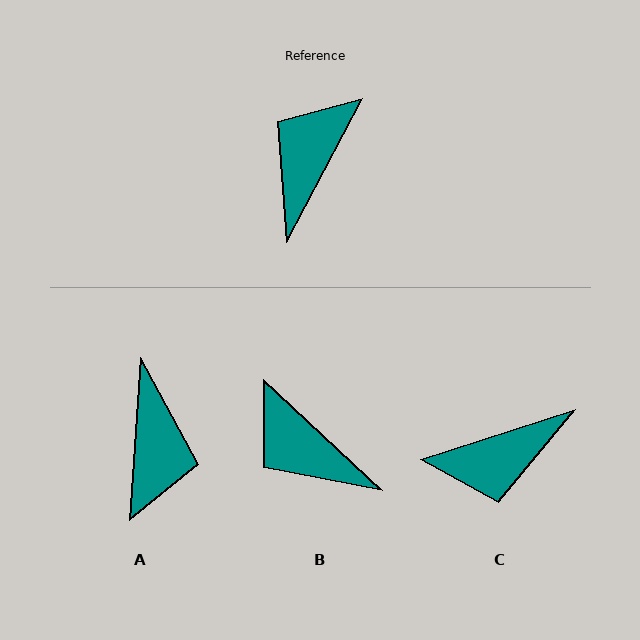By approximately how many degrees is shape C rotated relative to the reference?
Approximately 136 degrees counter-clockwise.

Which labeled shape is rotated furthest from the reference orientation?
A, about 156 degrees away.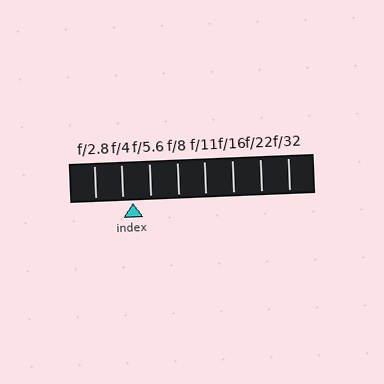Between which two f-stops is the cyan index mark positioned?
The index mark is between f/4 and f/5.6.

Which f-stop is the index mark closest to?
The index mark is closest to f/4.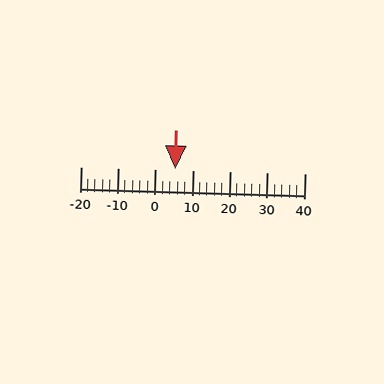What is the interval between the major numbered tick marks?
The major tick marks are spaced 10 units apart.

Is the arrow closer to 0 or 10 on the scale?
The arrow is closer to 10.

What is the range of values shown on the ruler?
The ruler shows values from -20 to 40.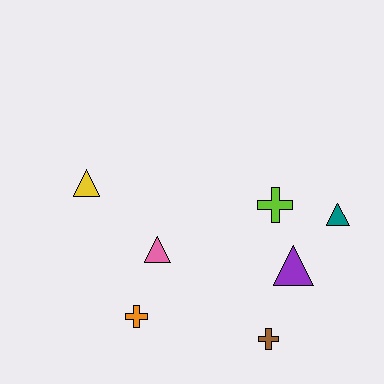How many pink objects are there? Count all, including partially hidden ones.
There is 1 pink object.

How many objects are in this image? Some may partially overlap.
There are 7 objects.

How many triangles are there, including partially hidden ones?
There are 4 triangles.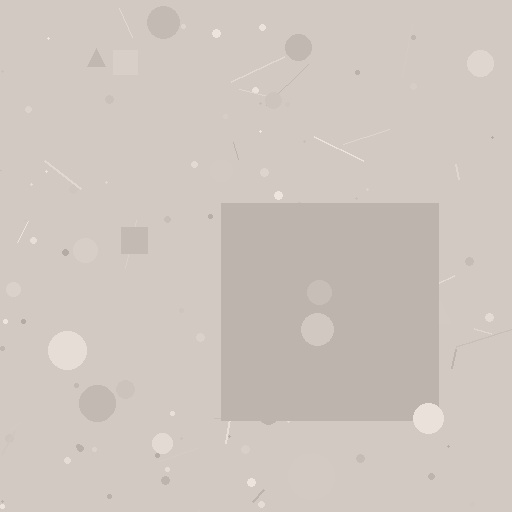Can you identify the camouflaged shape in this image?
The camouflaged shape is a square.